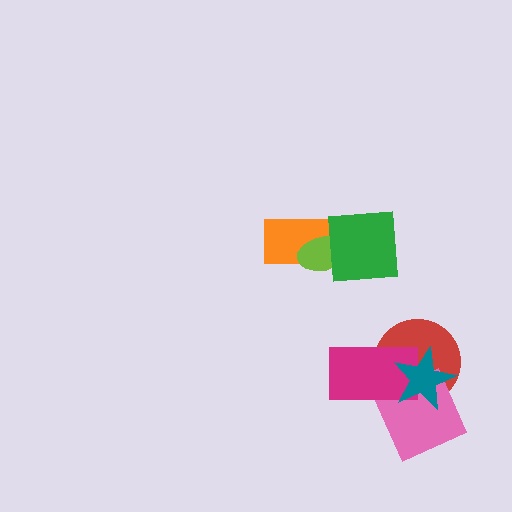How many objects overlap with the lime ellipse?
2 objects overlap with the lime ellipse.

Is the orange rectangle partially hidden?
Yes, it is partially covered by another shape.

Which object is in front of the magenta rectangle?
The teal star is in front of the magenta rectangle.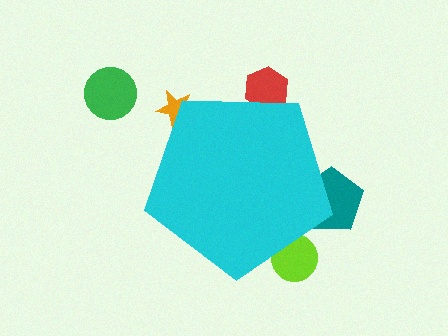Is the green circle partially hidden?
No, the green circle is fully visible.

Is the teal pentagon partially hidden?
Yes, the teal pentagon is partially hidden behind the cyan pentagon.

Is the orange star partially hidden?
Yes, the orange star is partially hidden behind the cyan pentagon.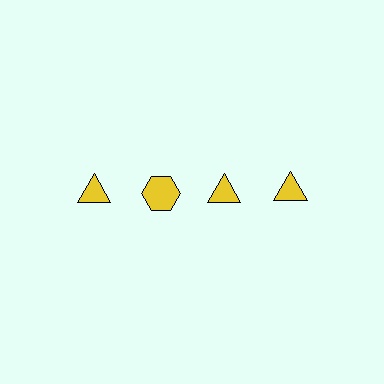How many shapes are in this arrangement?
There are 4 shapes arranged in a grid pattern.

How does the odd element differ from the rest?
It has a different shape: hexagon instead of triangle.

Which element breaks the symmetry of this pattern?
The yellow hexagon in the top row, second from left column breaks the symmetry. All other shapes are yellow triangles.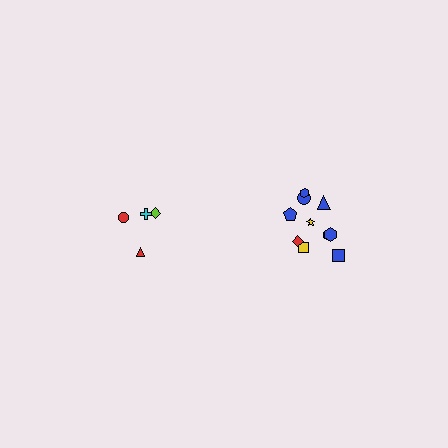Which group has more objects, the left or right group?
The right group.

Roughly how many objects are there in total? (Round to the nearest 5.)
Roughly 15 objects in total.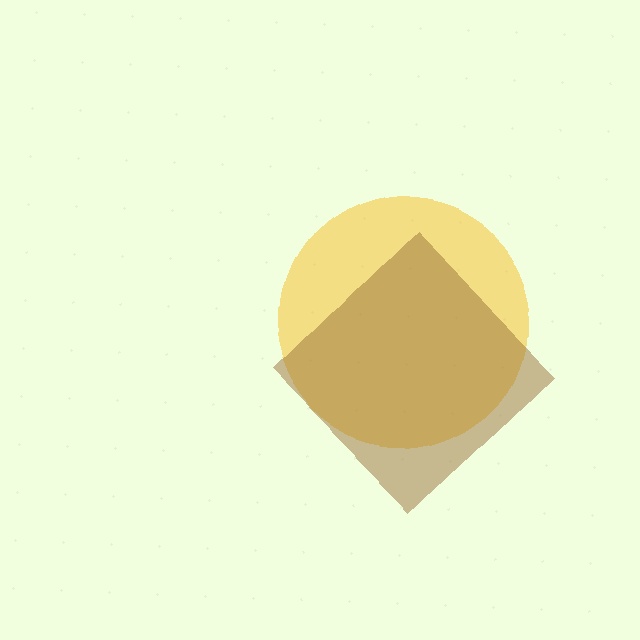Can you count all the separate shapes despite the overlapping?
Yes, there are 2 separate shapes.